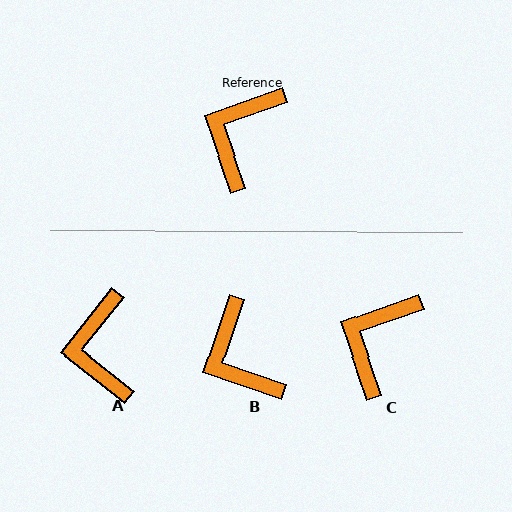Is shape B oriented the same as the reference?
No, it is off by about 52 degrees.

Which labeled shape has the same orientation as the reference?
C.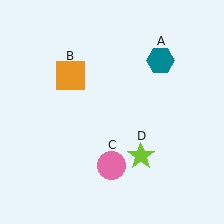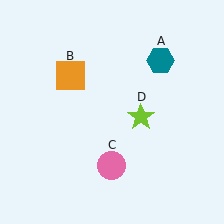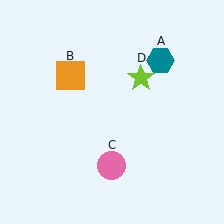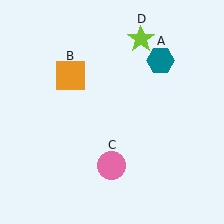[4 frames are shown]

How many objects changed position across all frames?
1 object changed position: lime star (object D).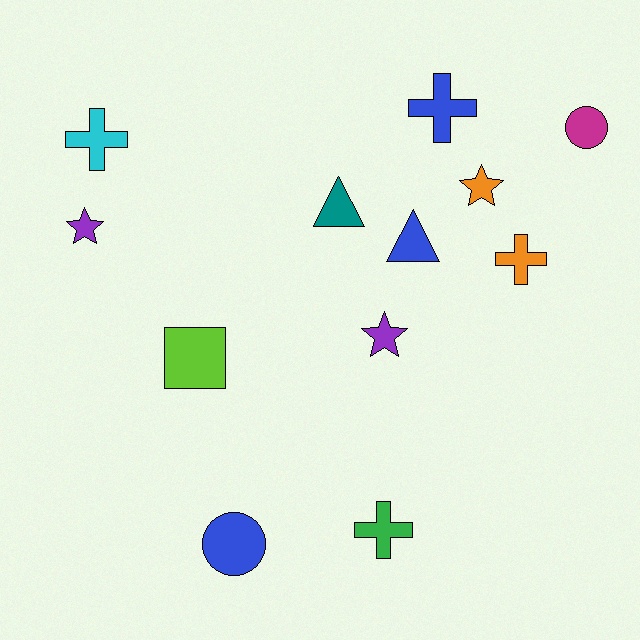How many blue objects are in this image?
There are 3 blue objects.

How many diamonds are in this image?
There are no diamonds.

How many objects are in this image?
There are 12 objects.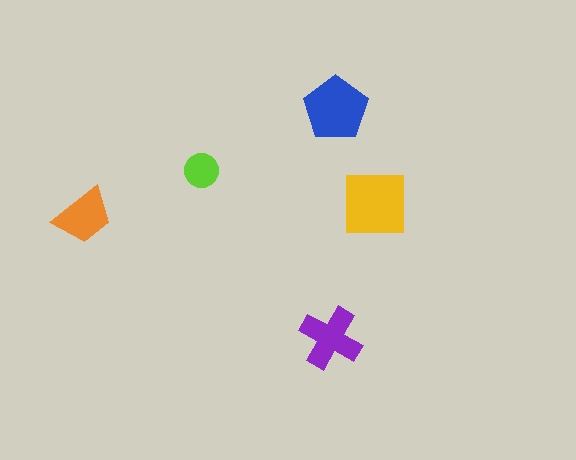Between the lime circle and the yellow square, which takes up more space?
The yellow square.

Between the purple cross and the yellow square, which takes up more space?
The yellow square.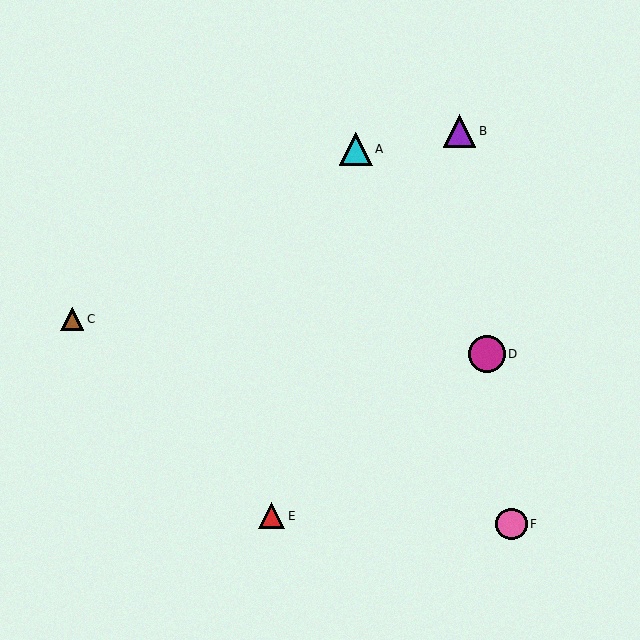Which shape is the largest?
The magenta circle (labeled D) is the largest.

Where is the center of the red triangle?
The center of the red triangle is at (272, 516).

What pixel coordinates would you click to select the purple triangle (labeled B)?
Click at (460, 131) to select the purple triangle B.